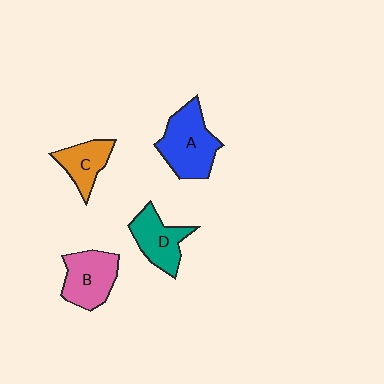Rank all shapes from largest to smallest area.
From largest to smallest: A (blue), B (pink), D (teal), C (orange).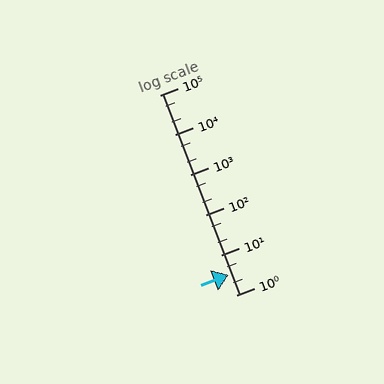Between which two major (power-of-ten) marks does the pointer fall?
The pointer is between 1 and 10.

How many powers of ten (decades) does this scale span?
The scale spans 5 decades, from 1 to 100000.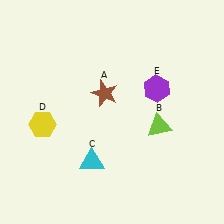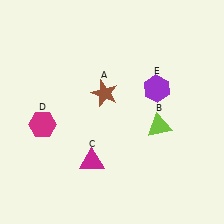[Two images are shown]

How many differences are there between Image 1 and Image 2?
There are 2 differences between the two images.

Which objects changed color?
C changed from cyan to magenta. D changed from yellow to magenta.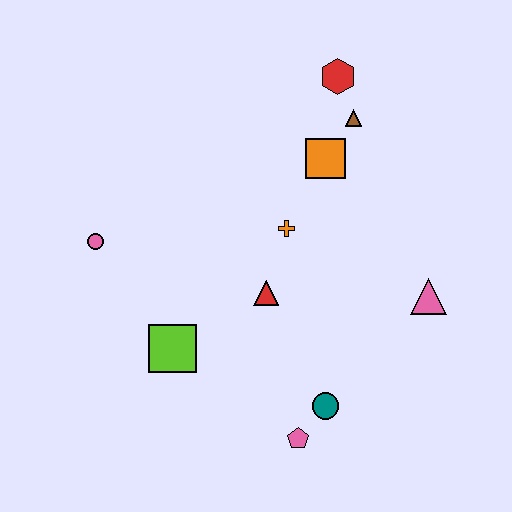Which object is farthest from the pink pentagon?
The red hexagon is farthest from the pink pentagon.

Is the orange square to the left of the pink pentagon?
No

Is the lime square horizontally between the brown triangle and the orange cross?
No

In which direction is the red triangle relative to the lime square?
The red triangle is to the right of the lime square.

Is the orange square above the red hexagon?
No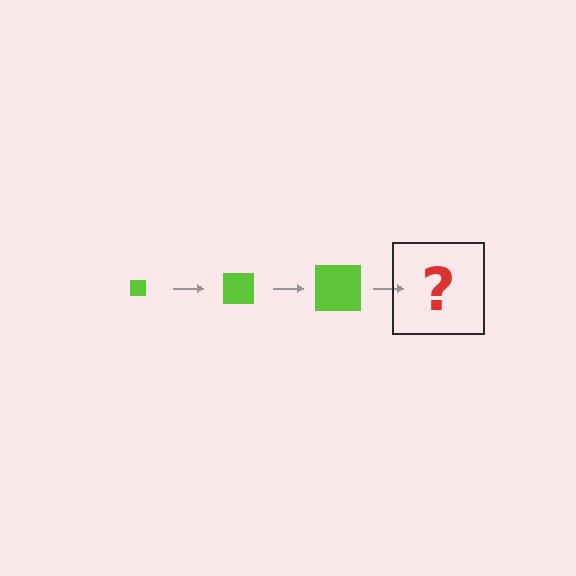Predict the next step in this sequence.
The next step is a lime square, larger than the previous one.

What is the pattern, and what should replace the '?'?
The pattern is that the square gets progressively larger each step. The '?' should be a lime square, larger than the previous one.